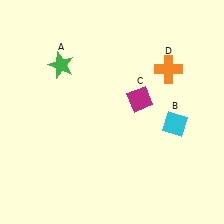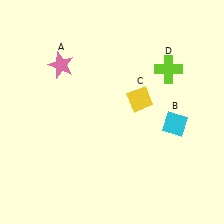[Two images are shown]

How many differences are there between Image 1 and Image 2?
There are 3 differences between the two images.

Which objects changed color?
A changed from green to pink. C changed from magenta to yellow. D changed from orange to lime.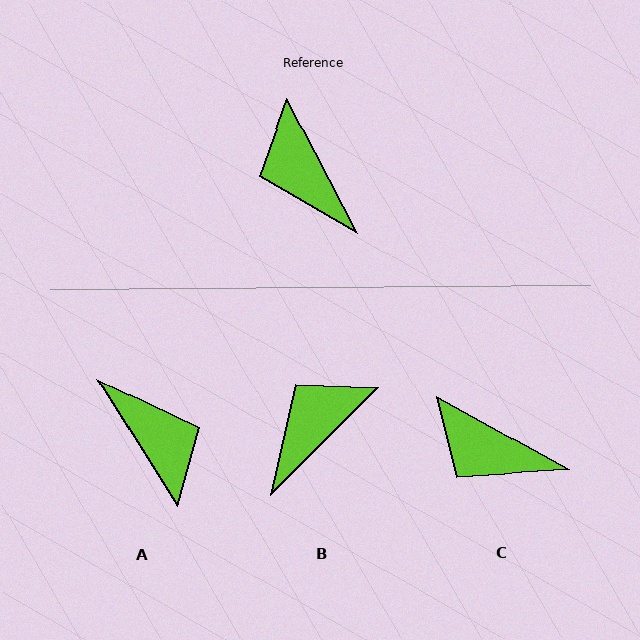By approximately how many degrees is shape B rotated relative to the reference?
Approximately 72 degrees clockwise.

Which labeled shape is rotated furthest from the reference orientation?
A, about 175 degrees away.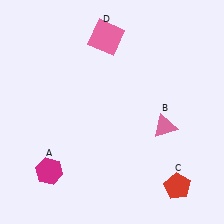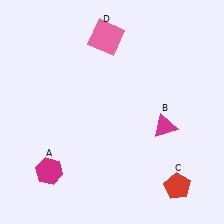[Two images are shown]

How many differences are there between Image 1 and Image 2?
There is 1 difference between the two images.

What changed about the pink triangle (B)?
In Image 1, B is pink. In Image 2, it changed to magenta.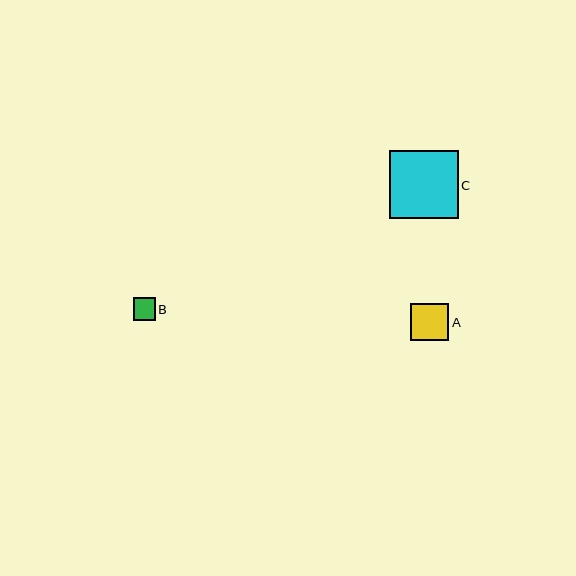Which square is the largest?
Square C is the largest with a size of approximately 69 pixels.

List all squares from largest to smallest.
From largest to smallest: C, A, B.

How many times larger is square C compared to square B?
Square C is approximately 3.1 times the size of square B.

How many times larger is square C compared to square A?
Square C is approximately 1.8 times the size of square A.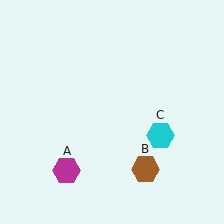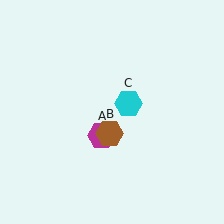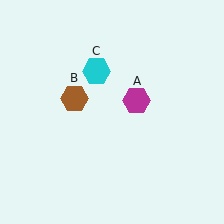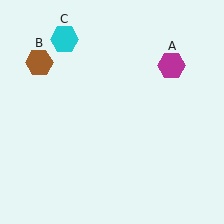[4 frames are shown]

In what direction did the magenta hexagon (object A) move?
The magenta hexagon (object A) moved up and to the right.